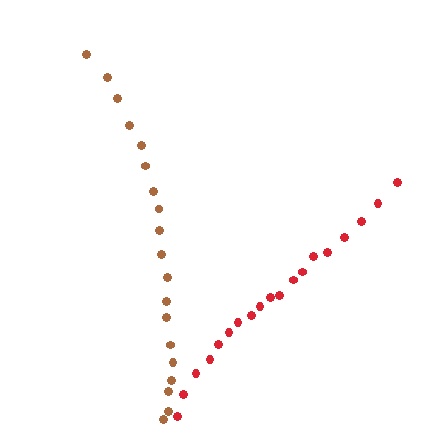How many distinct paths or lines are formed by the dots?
There are 2 distinct paths.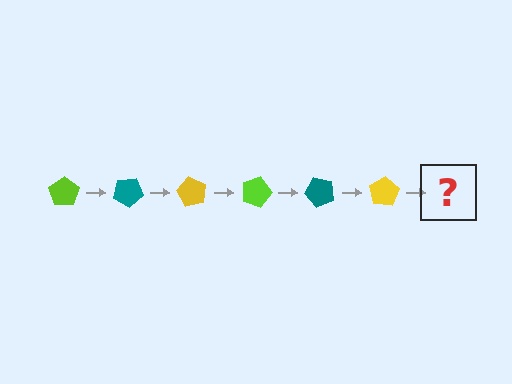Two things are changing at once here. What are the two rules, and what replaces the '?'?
The two rules are that it rotates 30 degrees each step and the color cycles through lime, teal, and yellow. The '?' should be a lime pentagon, rotated 180 degrees from the start.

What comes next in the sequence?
The next element should be a lime pentagon, rotated 180 degrees from the start.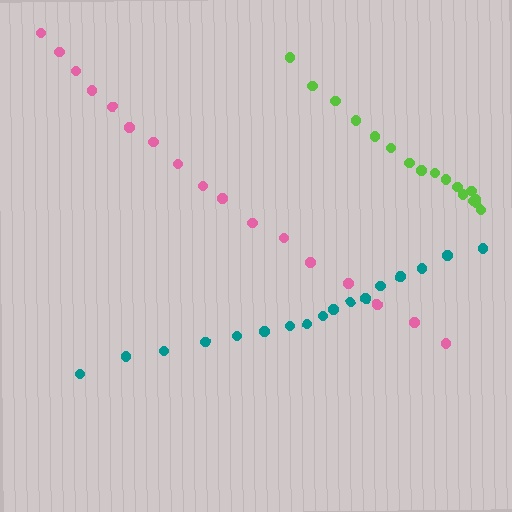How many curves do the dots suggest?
There are 3 distinct paths.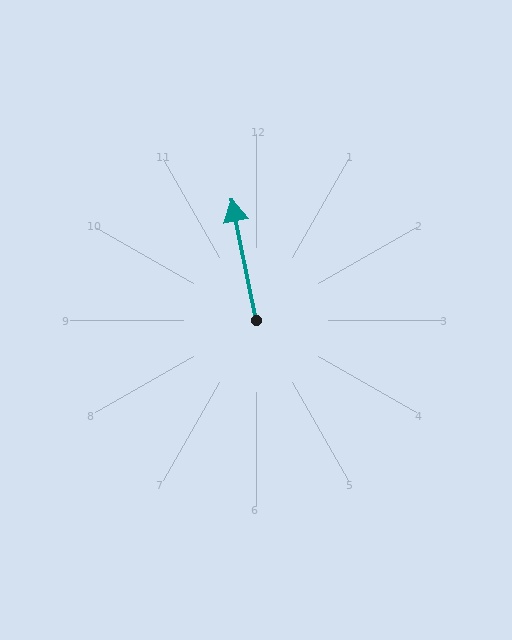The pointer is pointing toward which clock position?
Roughly 12 o'clock.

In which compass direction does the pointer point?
North.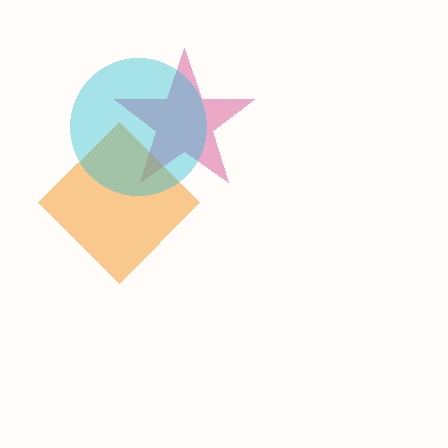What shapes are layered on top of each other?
The layered shapes are: a magenta star, an orange diamond, a cyan circle.